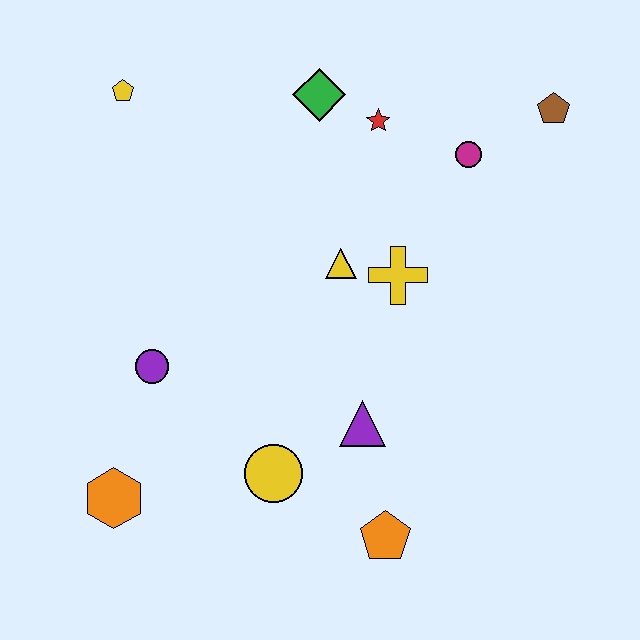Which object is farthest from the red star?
The orange hexagon is farthest from the red star.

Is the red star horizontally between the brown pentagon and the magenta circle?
No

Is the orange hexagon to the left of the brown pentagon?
Yes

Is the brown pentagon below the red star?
No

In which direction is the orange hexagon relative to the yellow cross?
The orange hexagon is to the left of the yellow cross.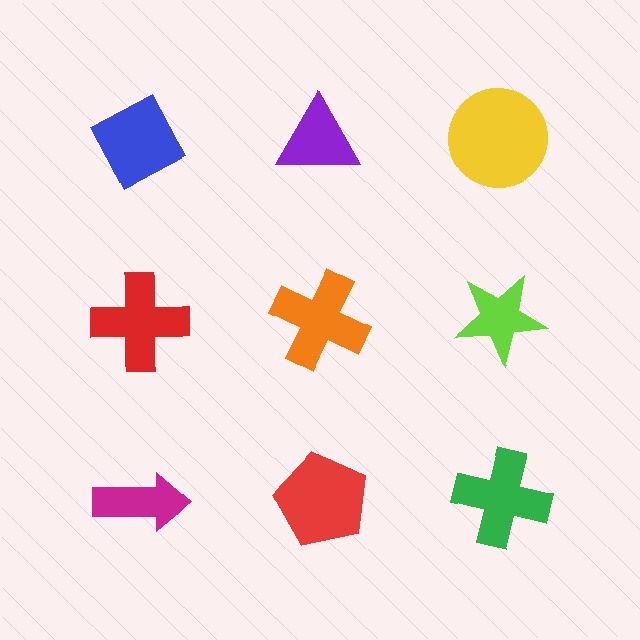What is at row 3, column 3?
A green cross.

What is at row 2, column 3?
A lime star.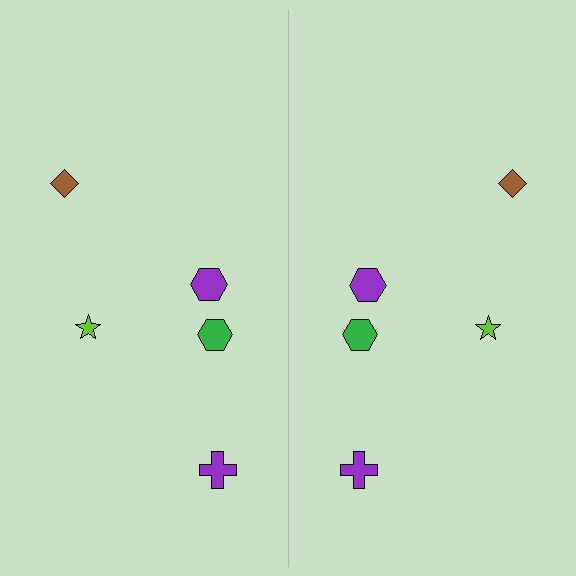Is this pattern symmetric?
Yes, this pattern has bilateral (reflection) symmetry.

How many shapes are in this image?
There are 10 shapes in this image.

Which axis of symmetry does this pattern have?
The pattern has a vertical axis of symmetry running through the center of the image.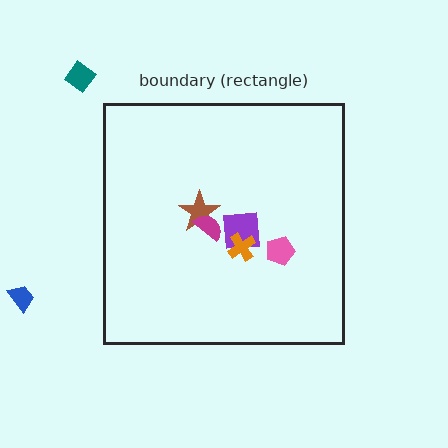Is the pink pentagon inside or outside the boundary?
Inside.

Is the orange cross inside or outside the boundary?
Inside.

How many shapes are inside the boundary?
5 inside, 2 outside.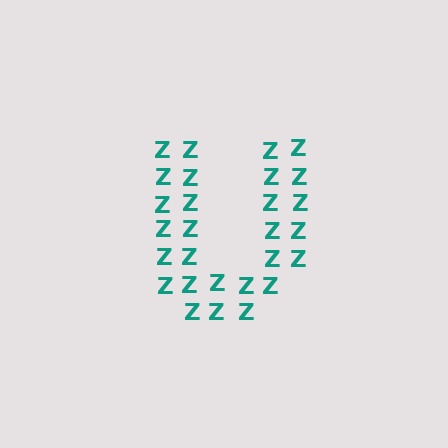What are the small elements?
The small elements are letter Z's.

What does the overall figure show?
The overall figure shows the letter U.